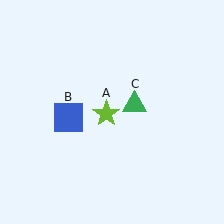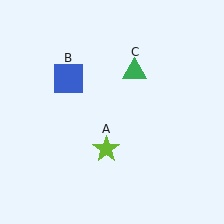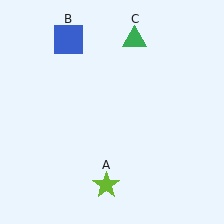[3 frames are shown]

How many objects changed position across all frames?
3 objects changed position: lime star (object A), blue square (object B), green triangle (object C).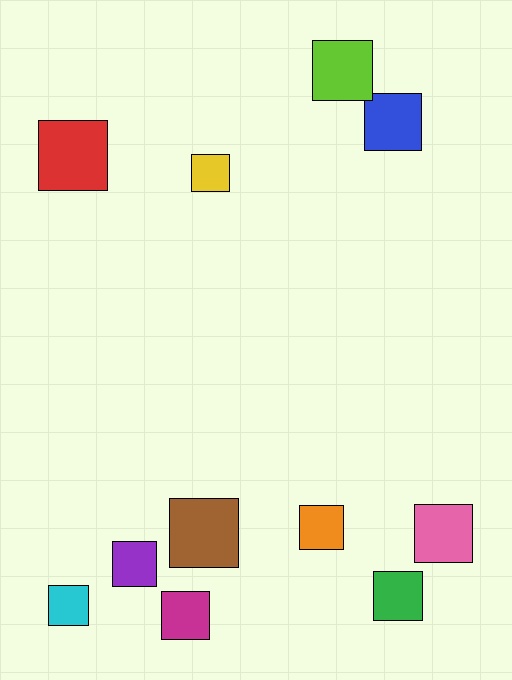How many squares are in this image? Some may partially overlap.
There are 11 squares.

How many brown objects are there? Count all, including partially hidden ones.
There is 1 brown object.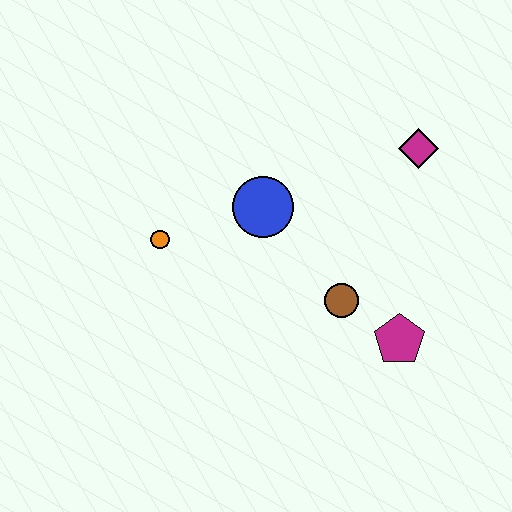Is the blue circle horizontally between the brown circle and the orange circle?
Yes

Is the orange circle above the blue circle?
No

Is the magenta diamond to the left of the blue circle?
No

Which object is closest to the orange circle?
The blue circle is closest to the orange circle.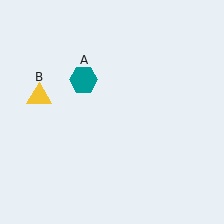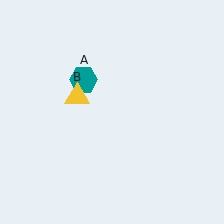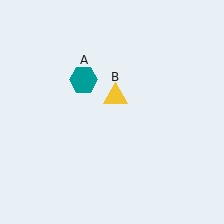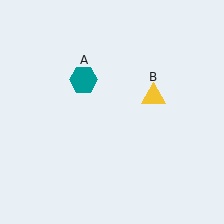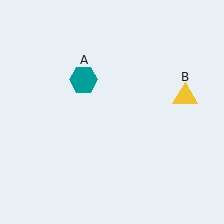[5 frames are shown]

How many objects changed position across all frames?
1 object changed position: yellow triangle (object B).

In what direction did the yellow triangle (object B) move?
The yellow triangle (object B) moved right.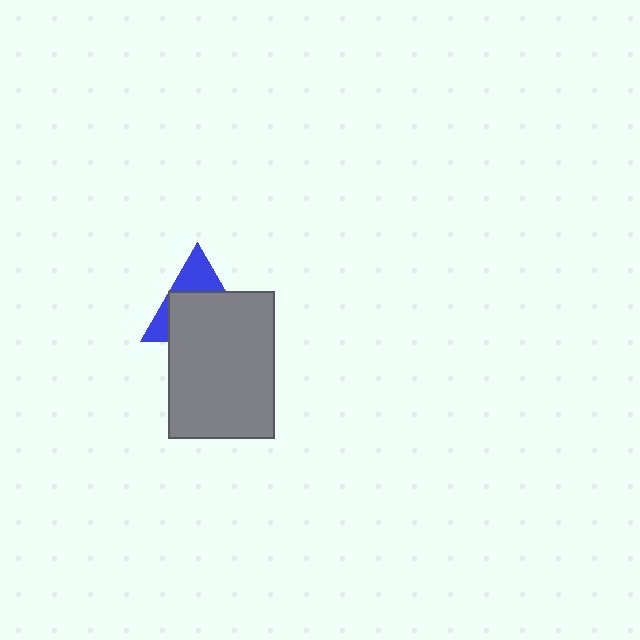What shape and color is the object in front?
The object in front is a gray rectangle.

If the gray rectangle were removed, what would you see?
You would see the complete blue triangle.